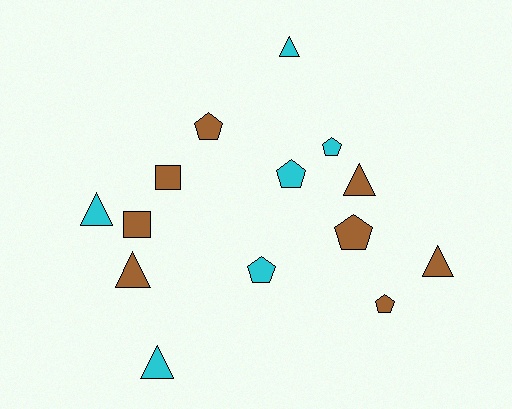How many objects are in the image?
There are 14 objects.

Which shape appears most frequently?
Pentagon, with 6 objects.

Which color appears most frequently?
Brown, with 8 objects.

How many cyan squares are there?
There are no cyan squares.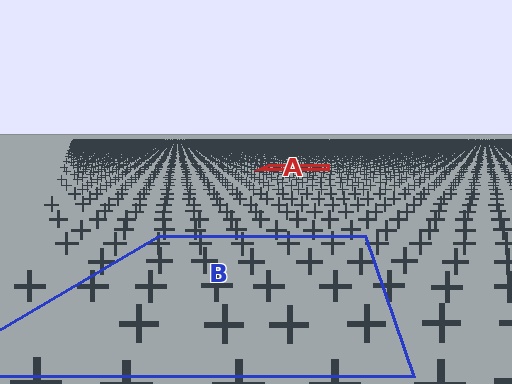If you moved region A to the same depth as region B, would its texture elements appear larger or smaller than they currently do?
They would appear larger. At a closer depth, the same texture elements are projected at a bigger on-screen size.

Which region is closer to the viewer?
Region B is closer. The texture elements there are larger and more spread out.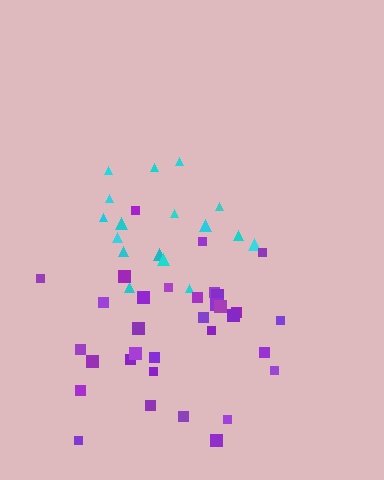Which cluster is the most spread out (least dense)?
Cyan.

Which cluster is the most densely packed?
Purple.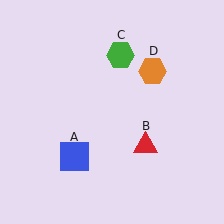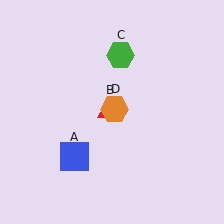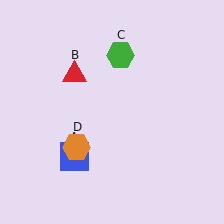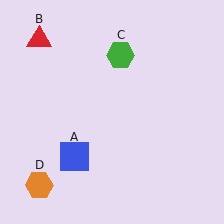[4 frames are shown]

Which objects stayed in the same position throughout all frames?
Blue square (object A) and green hexagon (object C) remained stationary.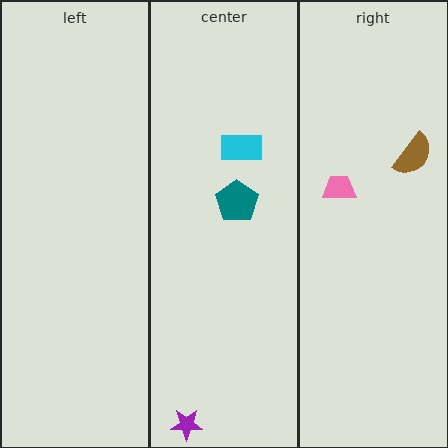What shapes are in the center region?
The purple star, the teal pentagon, the cyan rectangle.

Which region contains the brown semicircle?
The right region.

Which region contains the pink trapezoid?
The right region.